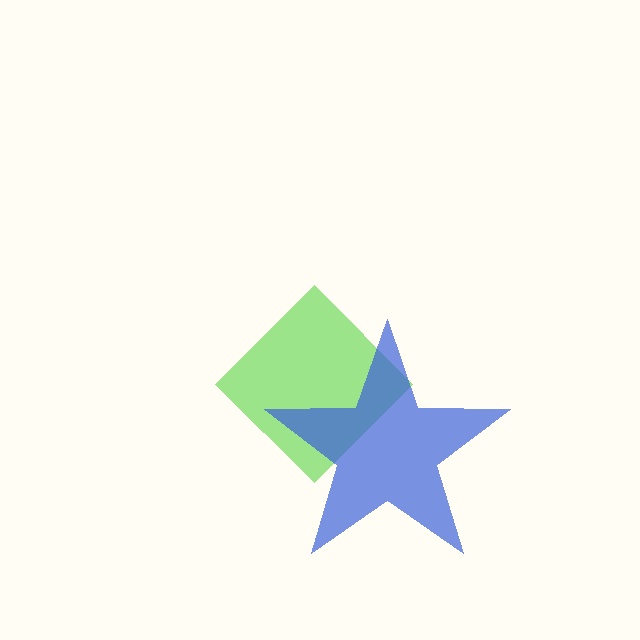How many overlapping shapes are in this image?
There are 2 overlapping shapes in the image.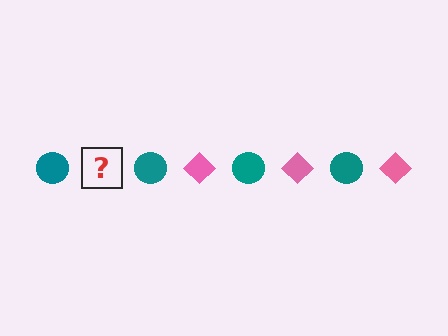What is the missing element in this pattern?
The missing element is a pink diamond.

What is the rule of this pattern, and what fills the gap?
The rule is that the pattern alternates between teal circle and pink diamond. The gap should be filled with a pink diamond.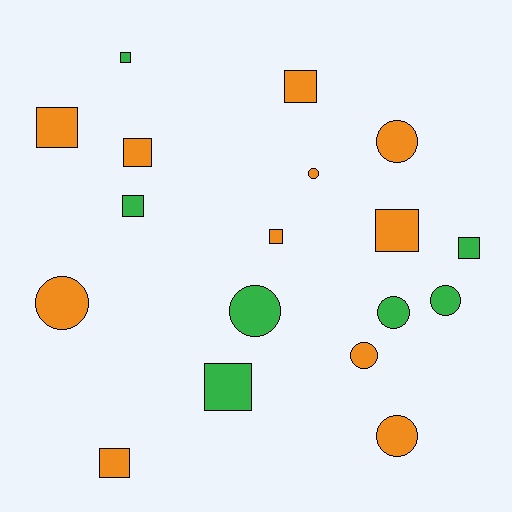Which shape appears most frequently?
Square, with 10 objects.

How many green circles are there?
There are 3 green circles.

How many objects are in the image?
There are 18 objects.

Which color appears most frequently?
Orange, with 11 objects.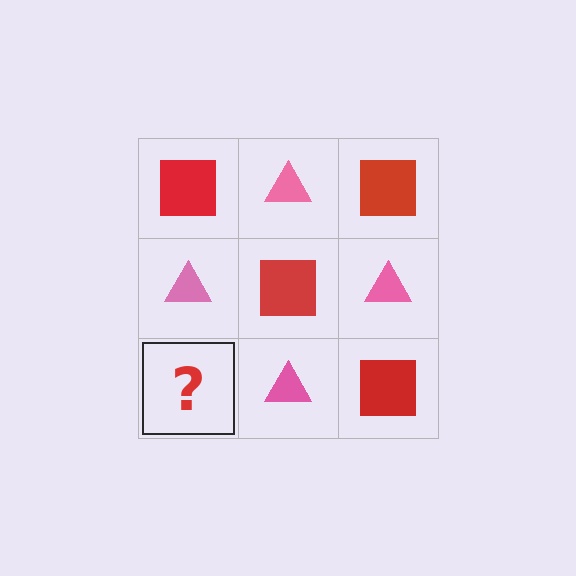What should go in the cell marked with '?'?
The missing cell should contain a red square.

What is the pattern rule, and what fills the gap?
The rule is that it alternates red square and pink triangle in a checkerboard pattern. The gap should be filled with a red square.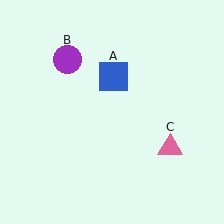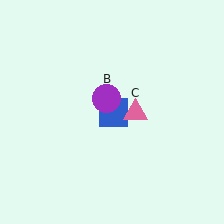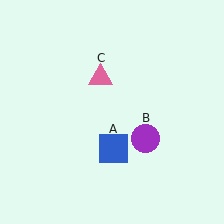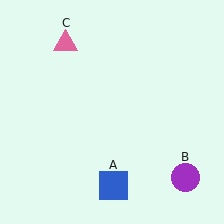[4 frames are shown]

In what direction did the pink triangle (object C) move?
The pink triangle (object C) moved up and to the left.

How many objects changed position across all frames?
3 objects changed position: blue square (object A), purple circle (object B), pink triangle (object C).